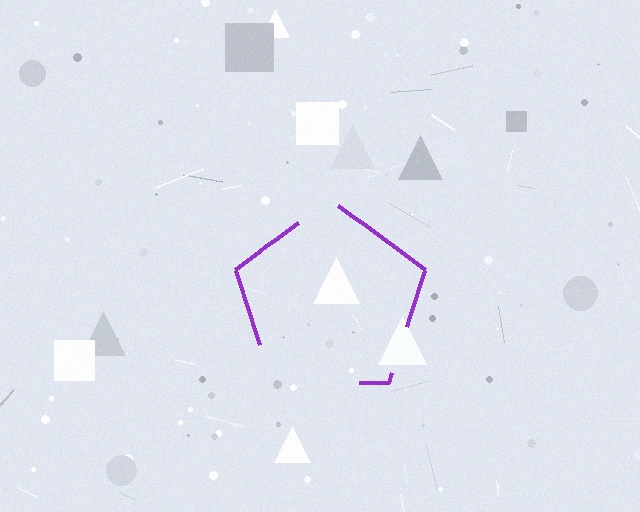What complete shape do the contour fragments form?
The contour fragments form a pentagon.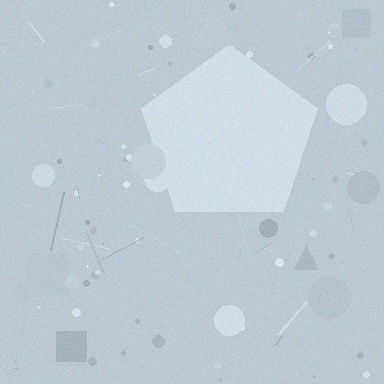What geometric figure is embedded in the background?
A pentagon is embedded in the background.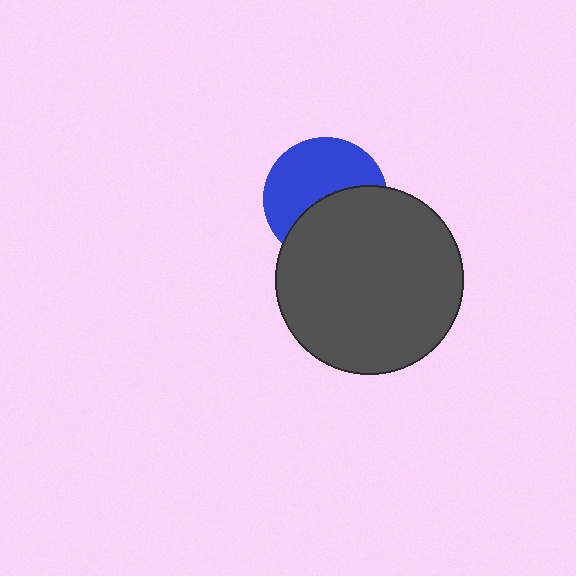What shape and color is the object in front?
The object in front is a dark gray circle.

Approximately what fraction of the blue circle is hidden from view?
Roughly 45% of the blue circle is hidden behind the dark gray circle.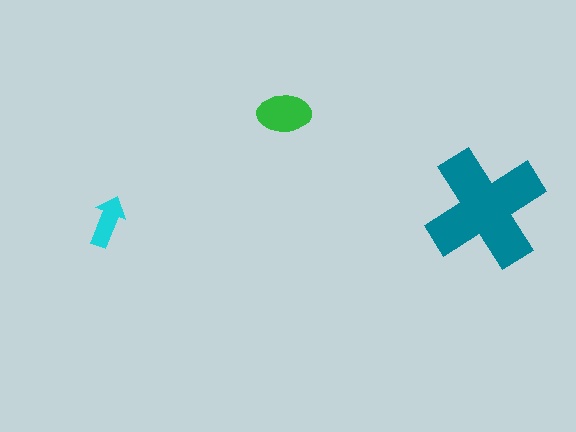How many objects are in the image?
There are 3 objects in the image.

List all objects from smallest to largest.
The cyan arrow, the green ellipse, the teal cross.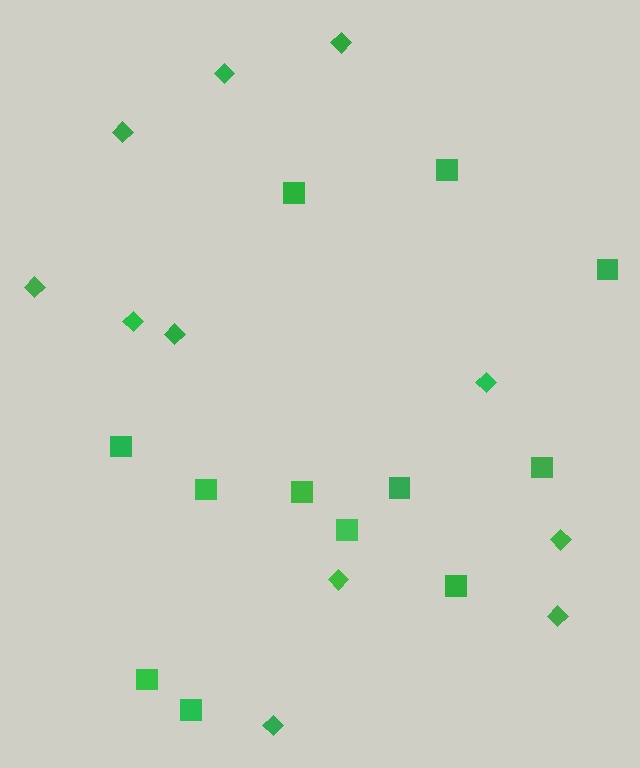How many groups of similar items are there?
There are 2 groups: one group of diamonds (11) and one group of squares (12).